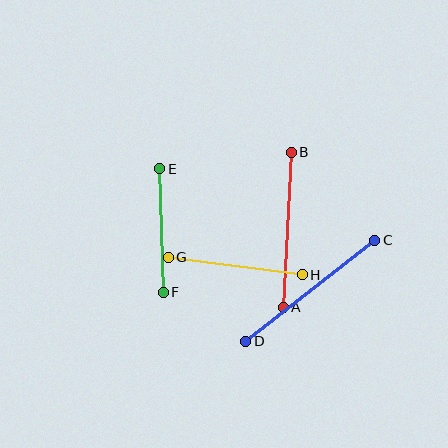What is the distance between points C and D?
The distance is approximately 164 pixels.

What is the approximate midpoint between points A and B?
The midpoint is at approximately (287, 230) pixels.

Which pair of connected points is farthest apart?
Points C and D are farthest apart.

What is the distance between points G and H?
The distance is approximately 135 pixels.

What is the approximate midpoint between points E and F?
The midpoint is at approximately (161, 231) pixels.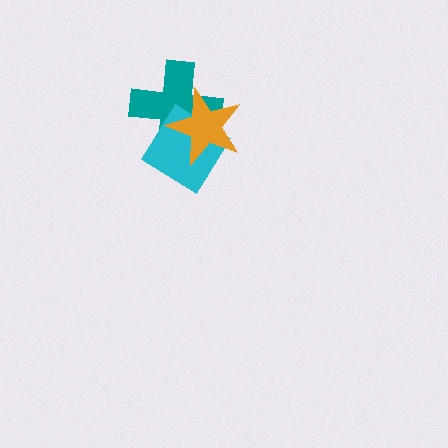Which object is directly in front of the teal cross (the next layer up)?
The cyan diamond is directly in front of the teal cross.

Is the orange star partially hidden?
No, no other shape covers it.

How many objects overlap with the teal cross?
2 objects overlap with the teal cross.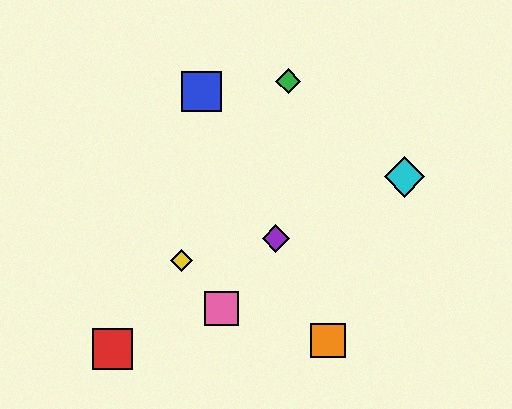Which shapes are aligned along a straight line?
The blue square, the purple diamond, the orange square are aligned along a straight line.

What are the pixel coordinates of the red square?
The red square is at (112, 349).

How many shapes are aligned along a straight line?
3 shapes (the blue square, the purple diamond, the orange square) are aligned along a straight line.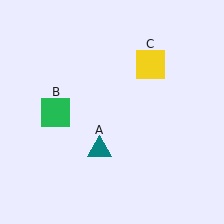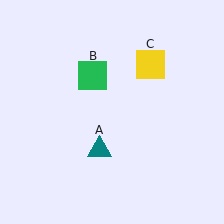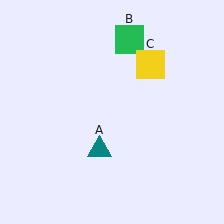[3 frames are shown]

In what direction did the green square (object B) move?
The green square (object B) moved up and to the right.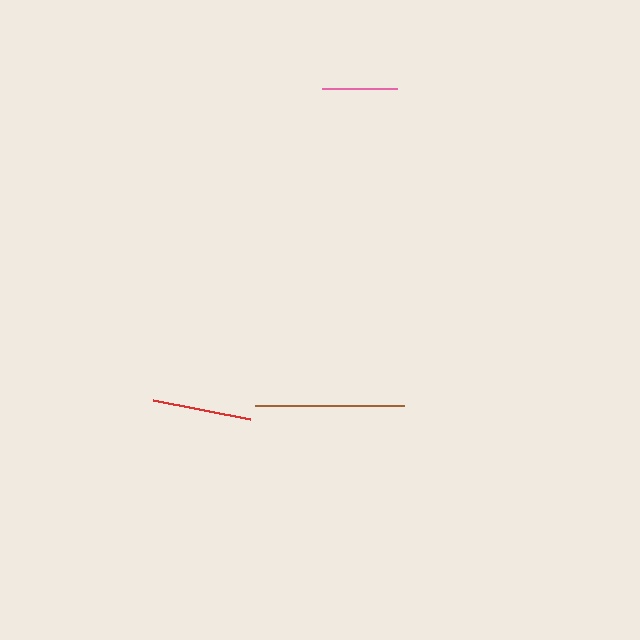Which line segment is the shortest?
The pink line is the shortest at approximately 75 pixels.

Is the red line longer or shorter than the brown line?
The brown line is longer than the red line.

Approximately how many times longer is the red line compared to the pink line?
The red line is approximately 1.3 times the length of the pink line.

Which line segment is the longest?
The brown line is the longest at approximately 149 pixels.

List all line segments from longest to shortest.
From longest to shortest: brown, red, pink.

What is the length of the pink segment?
The pink segment is approximately 75 pixels long.